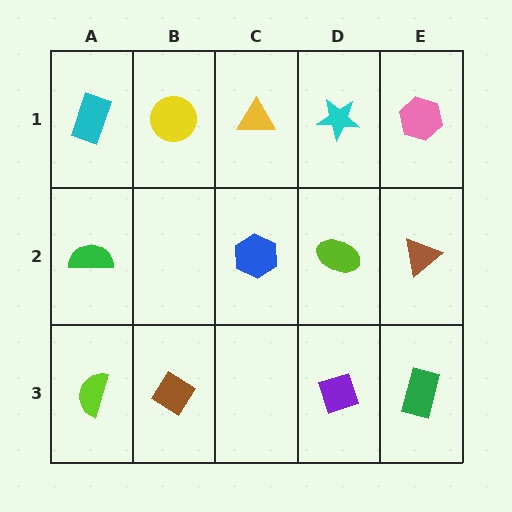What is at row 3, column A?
A lime semicircle.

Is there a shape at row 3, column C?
No, that cell is empty.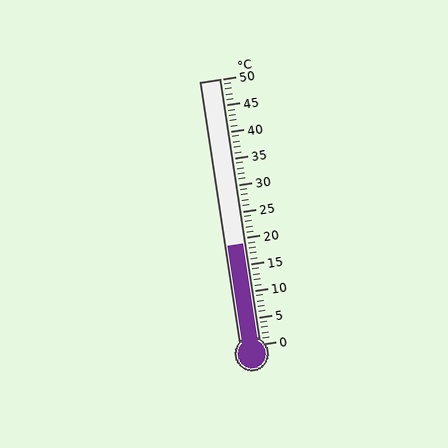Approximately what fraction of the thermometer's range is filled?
The thermometer is filled to approximately 40% of its range.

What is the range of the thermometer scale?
The thermometer scale ranges from 0°C to 50°C.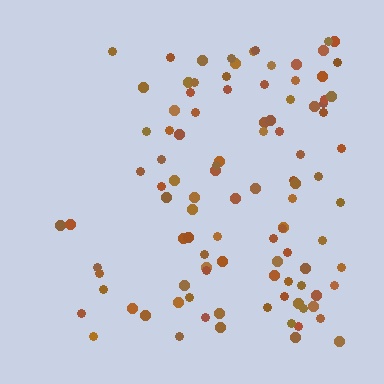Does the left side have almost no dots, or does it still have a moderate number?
Still a moderate number, just noticeably fewer than the right.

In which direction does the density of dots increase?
From left to right, with the right side densest.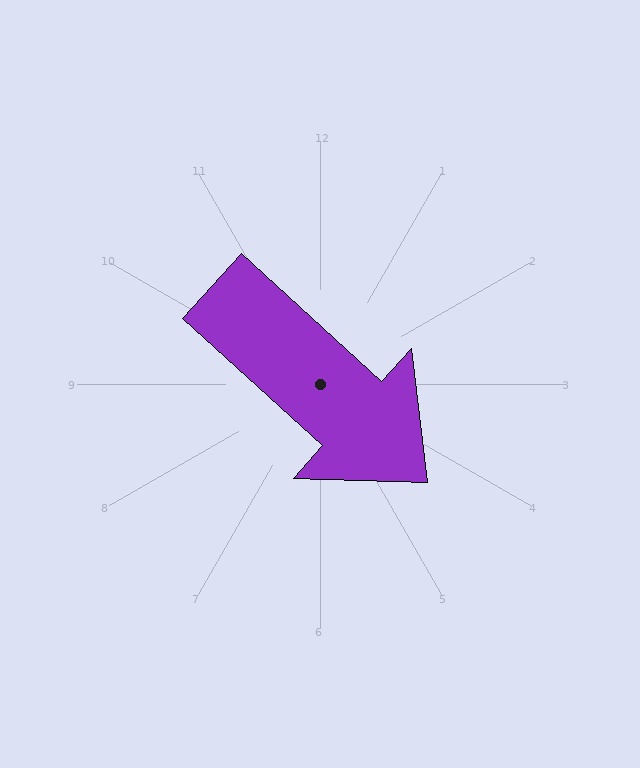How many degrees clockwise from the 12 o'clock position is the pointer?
Approximately 132 degrees.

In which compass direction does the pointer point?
Southeast.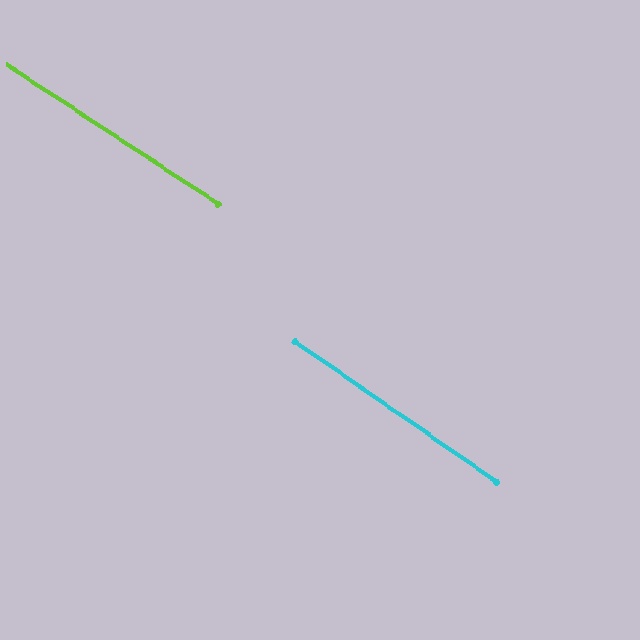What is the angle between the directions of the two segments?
Approximately 2 degrees.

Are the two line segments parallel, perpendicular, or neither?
Parallel — their directions differ by only 1.6°.